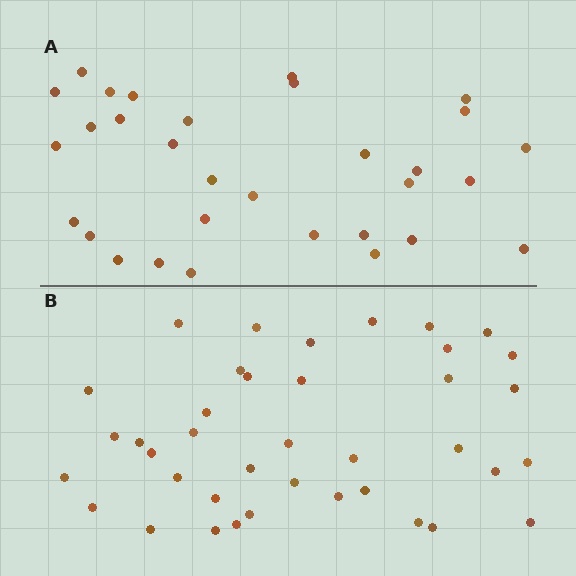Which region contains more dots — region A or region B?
Region B (the bottom region) has more dots.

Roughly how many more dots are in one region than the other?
Region B has roughly 8 or so more dots than region A.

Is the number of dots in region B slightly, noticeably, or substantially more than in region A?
Region B has noticeably more, but not dramatically so. The ratio is roughly 1.3 to 1.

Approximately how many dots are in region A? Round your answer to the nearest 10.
About 30 dots. (The exact count is 31, which rounds to 30.)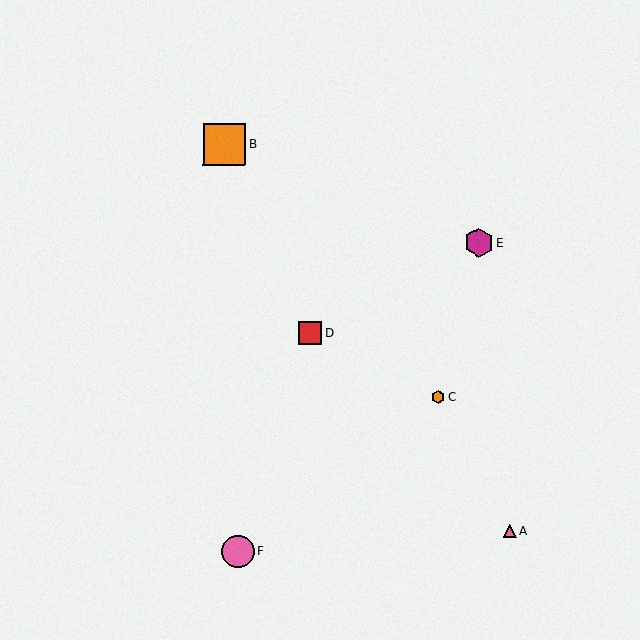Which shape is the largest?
The orange square (labeled B) is the largest.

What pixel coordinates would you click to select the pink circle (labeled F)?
Click at (238, 551) to select the pink circle F.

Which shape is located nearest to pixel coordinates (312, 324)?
The red square (labeled D) at (310, 333) is nearest to that location.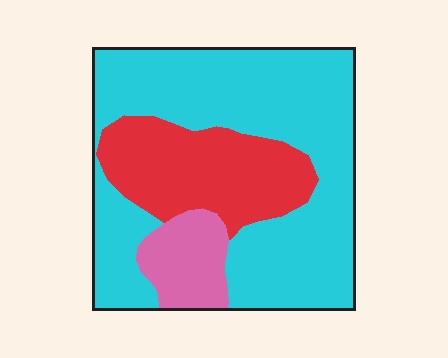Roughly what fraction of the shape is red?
Red takes up between a quarter and a half of the shape.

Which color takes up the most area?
Cyan, at roughly 65%.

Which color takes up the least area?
Pink, at roughly 10%.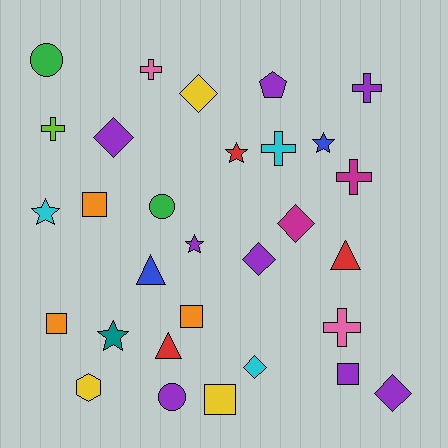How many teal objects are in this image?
There is 1 teal object.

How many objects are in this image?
There are 30 objects.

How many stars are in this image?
There are 5 stars.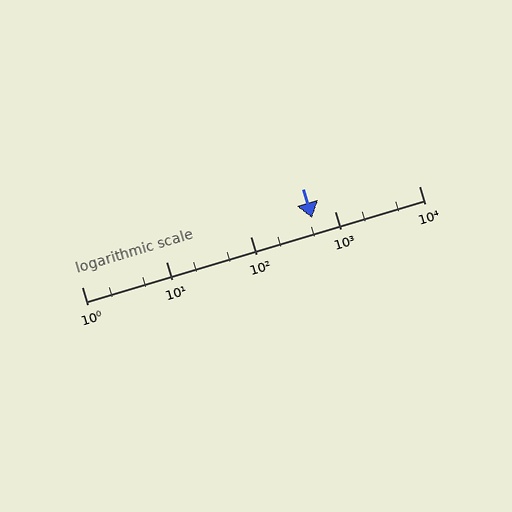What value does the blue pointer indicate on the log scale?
The pointer indicates approximately 540.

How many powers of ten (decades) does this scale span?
The scale spans 4 decades, from 1 to 10000.